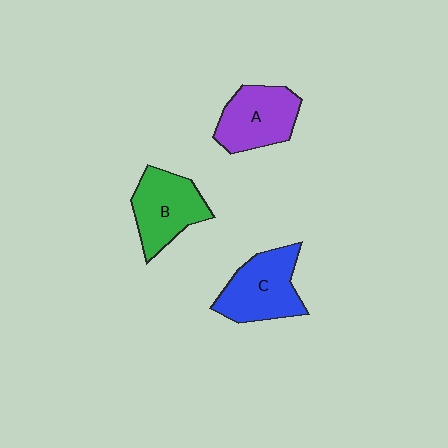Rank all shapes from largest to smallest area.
From largest to smallest: C (blue), B (green), A (purple).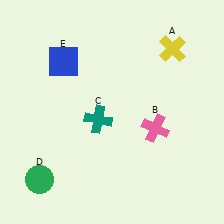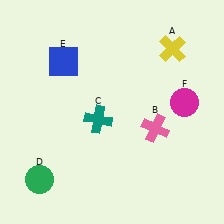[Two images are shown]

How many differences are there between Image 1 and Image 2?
There is 1 difference between the two images.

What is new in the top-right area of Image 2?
A magenta circle (F) was added in the top-right area of Image 2.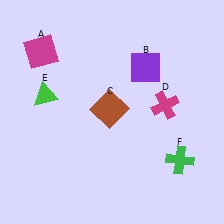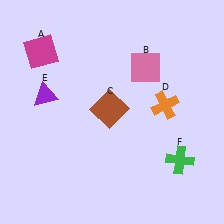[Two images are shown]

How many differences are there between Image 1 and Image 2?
There are 3 differences between the two images.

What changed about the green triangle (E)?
In Image 1, E is green. In Image 2, it changed to purple.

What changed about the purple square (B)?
In Image 1, B is purple. In Image 2, it changed to pink.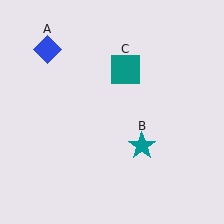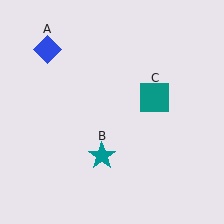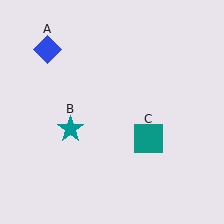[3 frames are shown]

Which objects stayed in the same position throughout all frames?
Blue diamond (object A) remained stationary.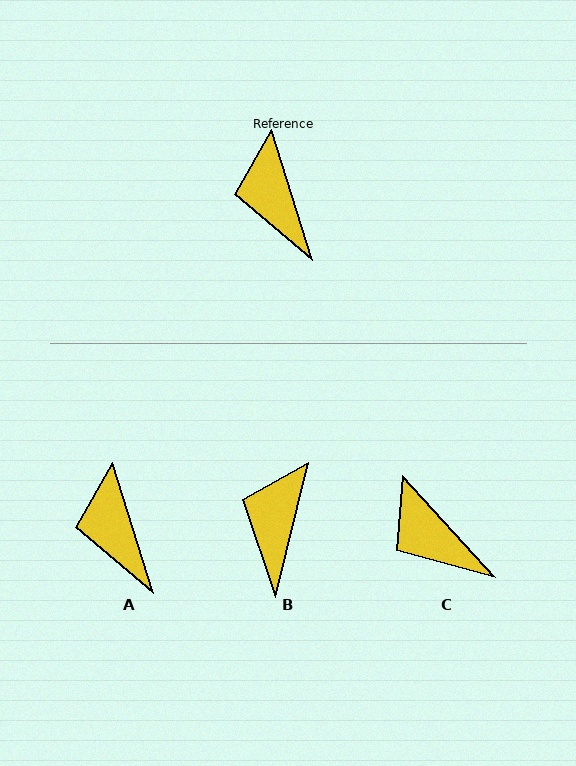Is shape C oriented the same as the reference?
No, it is off by about 25 degrees.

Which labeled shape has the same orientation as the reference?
A.